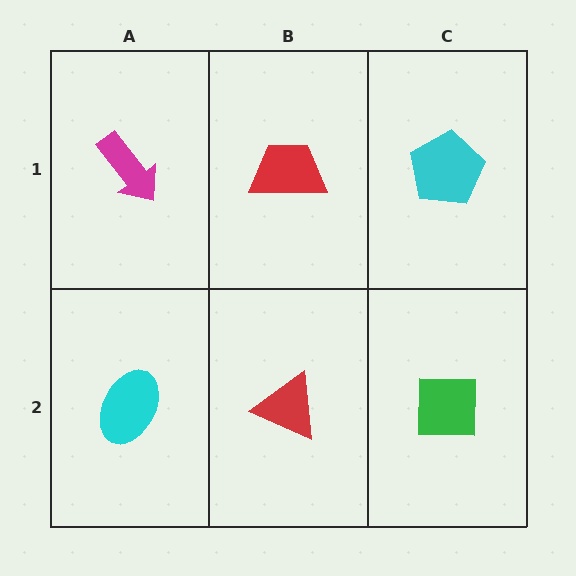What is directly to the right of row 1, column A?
A red trapezoid.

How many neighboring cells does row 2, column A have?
2.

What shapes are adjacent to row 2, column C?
A cyan pentagon (row 1, column C), a red triangle (row 2, column B).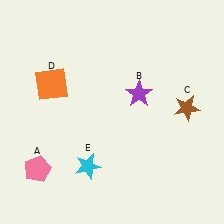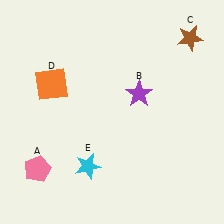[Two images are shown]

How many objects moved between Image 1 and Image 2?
1 object moved between the two images.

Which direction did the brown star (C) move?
The brown star (C) moved up.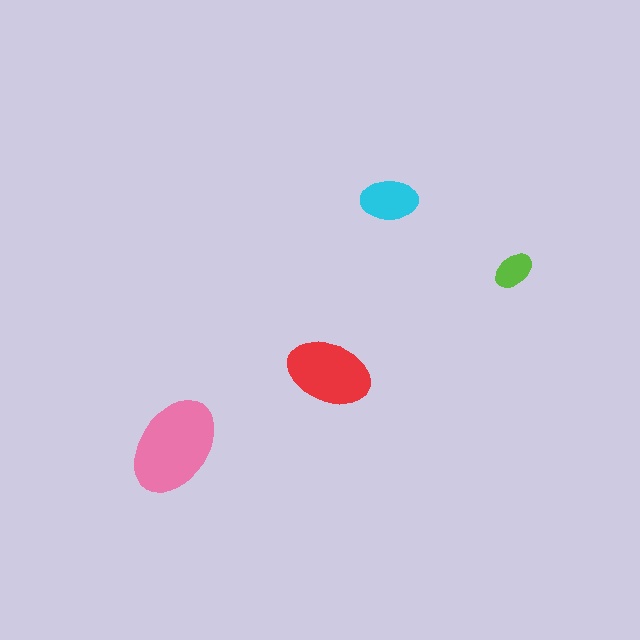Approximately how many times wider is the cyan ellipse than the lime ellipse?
About 1.5 times wider.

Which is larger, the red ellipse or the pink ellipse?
The pink one.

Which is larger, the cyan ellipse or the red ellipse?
The red one.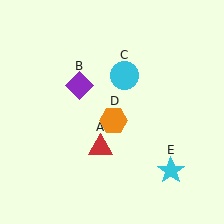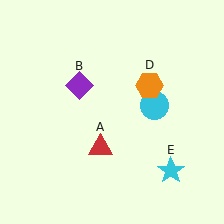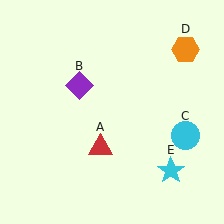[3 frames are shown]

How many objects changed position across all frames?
2 objects changed position: cyan circle (object C), orange hexagon (object D).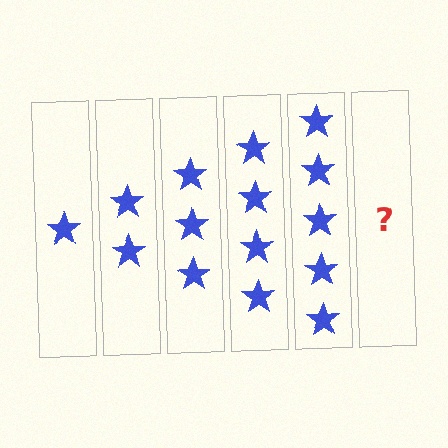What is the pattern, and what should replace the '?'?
The pattern is that each step adds one more star. The '?' should be 6 stars.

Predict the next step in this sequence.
The next step is 6 stars.